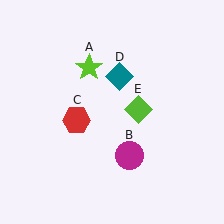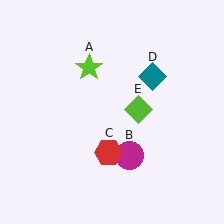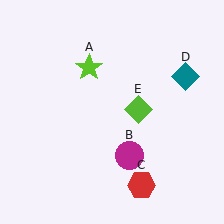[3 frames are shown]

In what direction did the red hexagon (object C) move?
The red hexagon (object C) moved down and to the right.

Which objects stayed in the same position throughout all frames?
Lime star (object A) and magenta circle (object B) and lime diamond (object E) remained stationary.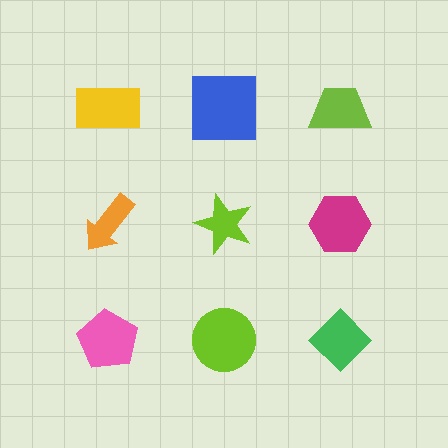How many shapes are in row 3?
3 shapes.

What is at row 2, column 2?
A lime star.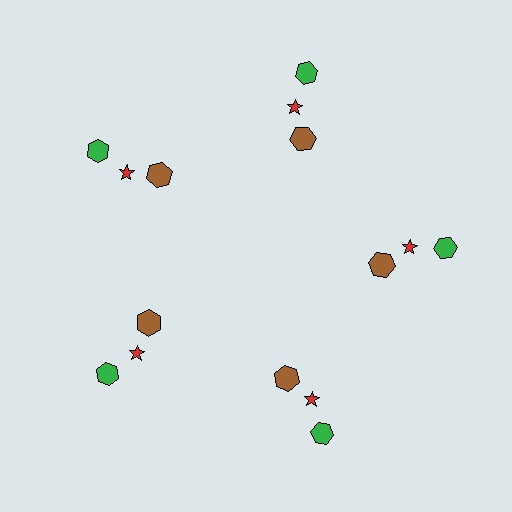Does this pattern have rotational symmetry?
Yes, this pattern has 5-fold rotational symmetry. It looks the same after rotating 72 degrees around the center.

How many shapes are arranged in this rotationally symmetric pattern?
There are 15 shapes, arranged in 5 groups of 3.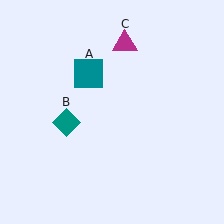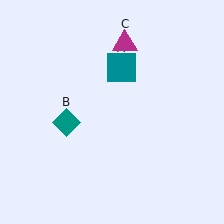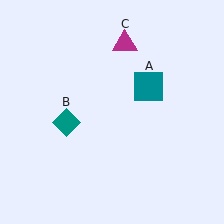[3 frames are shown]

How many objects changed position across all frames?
1 object changed position: teal square (object A).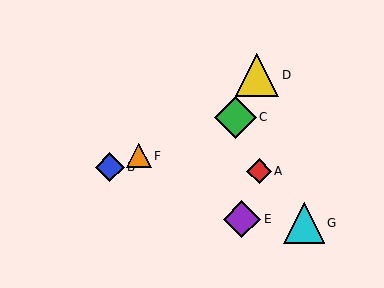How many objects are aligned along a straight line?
3 objects (B, C, F) are aligned along a straight line.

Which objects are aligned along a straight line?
Objects B, C, F are aligned along a straight line.